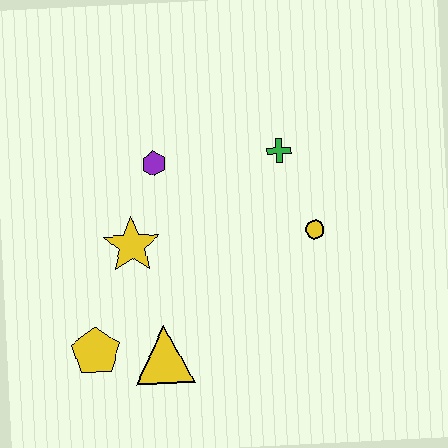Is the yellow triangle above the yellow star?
No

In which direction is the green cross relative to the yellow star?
The green cross is to the right of the yellow star.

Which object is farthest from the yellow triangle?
The green cross is farthest from the yellow triangle.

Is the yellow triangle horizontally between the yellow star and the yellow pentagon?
No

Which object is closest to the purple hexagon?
The yellow star is closest to the purple hexagon.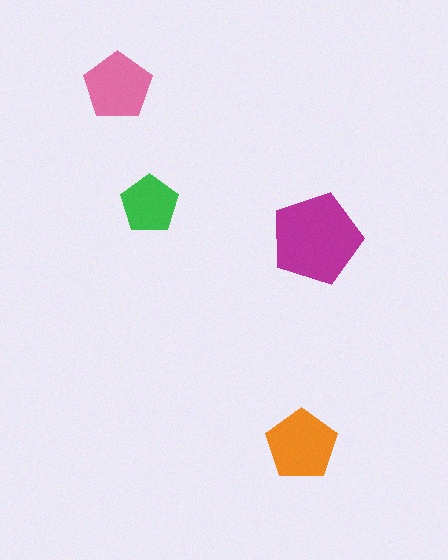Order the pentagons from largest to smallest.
the magenta one, the orange one, the pink one, the green one.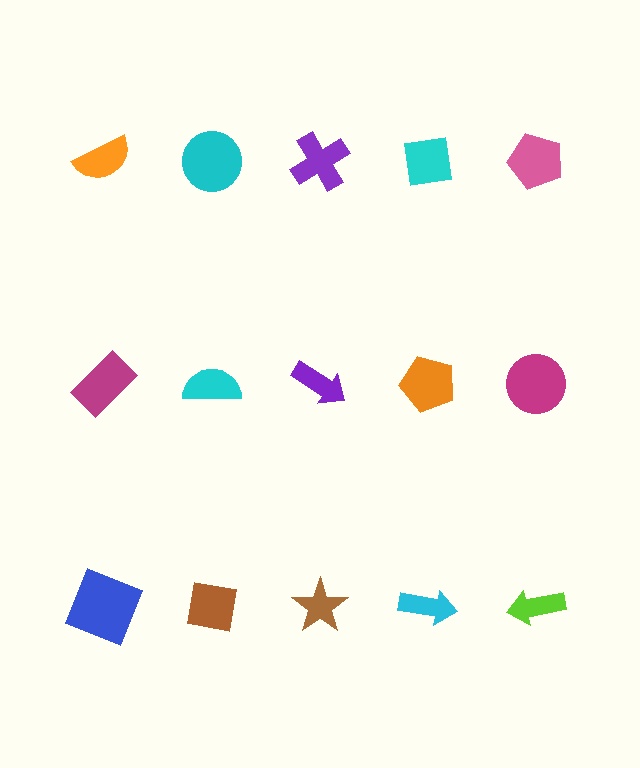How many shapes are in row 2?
5 shapes.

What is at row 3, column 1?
A blue square.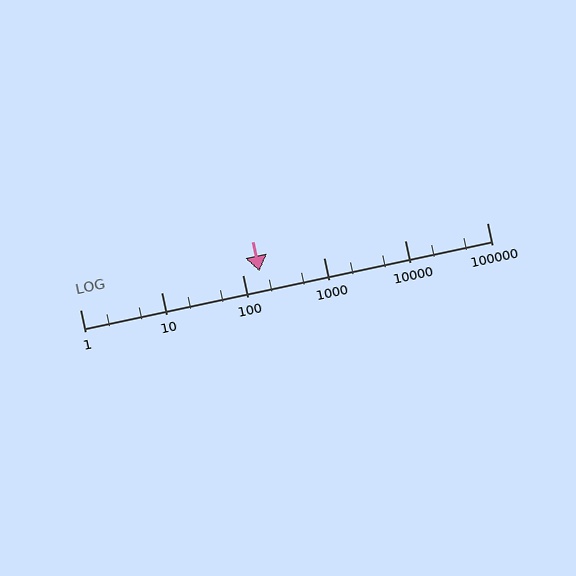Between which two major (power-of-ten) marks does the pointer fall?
The pointer is between 100 and 1000.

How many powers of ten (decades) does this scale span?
The scale spans 5 decades, from 1 to 100000.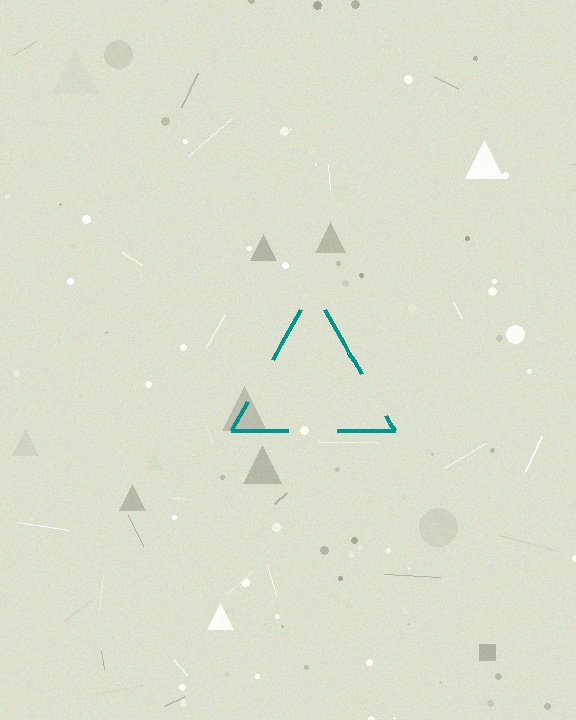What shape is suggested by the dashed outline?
The dashed outline suggests a triangle.